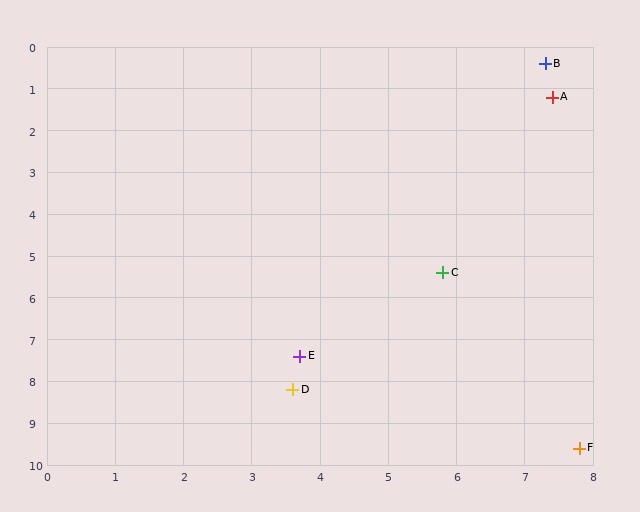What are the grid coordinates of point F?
Point F is at approximately (7.8, 9.6).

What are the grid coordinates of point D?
Point D is at approximately (3.6, 8.2).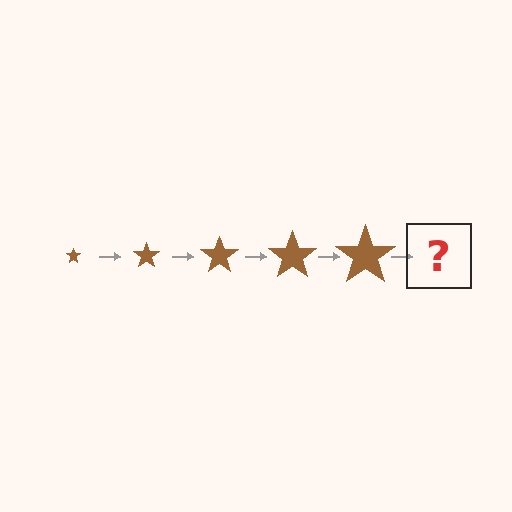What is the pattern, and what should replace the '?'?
The pattern is that the star gets progressively larger each step. The '?' should be a brown star, larger than the previous one.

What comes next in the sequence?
The next element should be a brown star, larger than the previous one.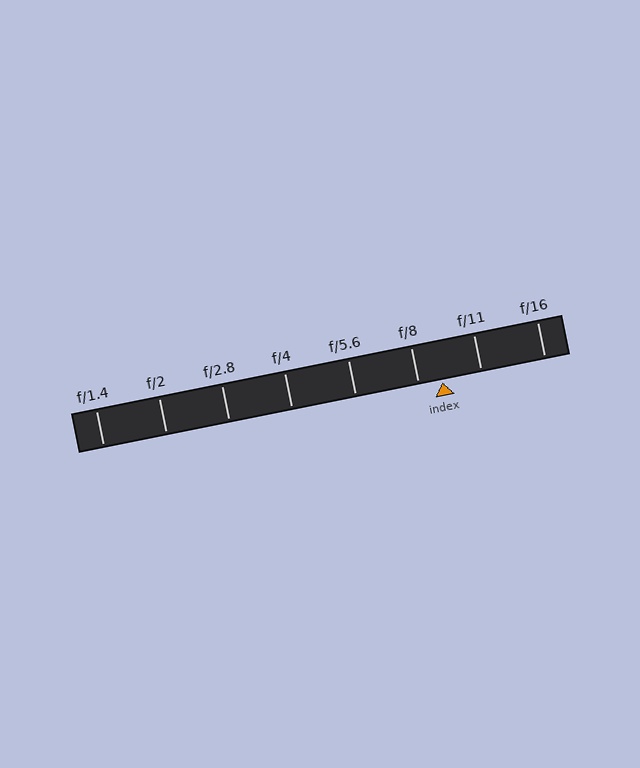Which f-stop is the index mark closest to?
The index mark is closest to f/8.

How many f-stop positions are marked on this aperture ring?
There are 8 f-stop positions marked.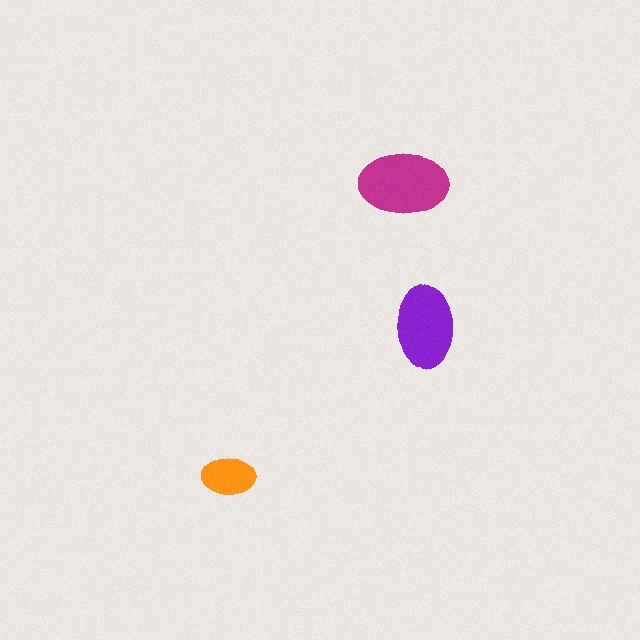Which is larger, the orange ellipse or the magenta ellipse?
The magenta one.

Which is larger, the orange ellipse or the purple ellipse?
The purple one.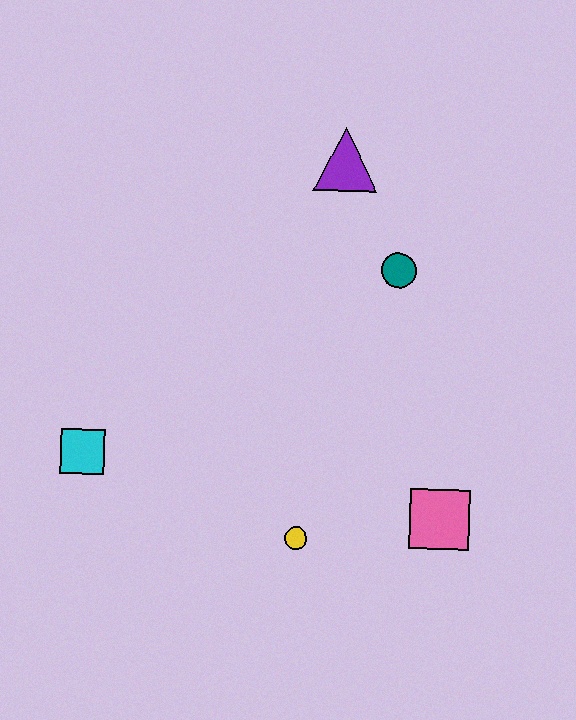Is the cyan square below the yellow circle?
No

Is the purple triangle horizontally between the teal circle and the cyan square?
Yes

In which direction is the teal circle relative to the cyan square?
The teal circle is to the right of the cyan square.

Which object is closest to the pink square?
The yellow circle is closest to the pink square.